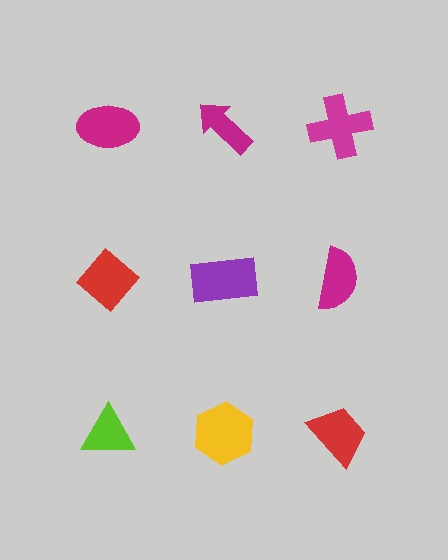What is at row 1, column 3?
A magenta cross.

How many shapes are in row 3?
3 shapes.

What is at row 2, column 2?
A purple rectangle.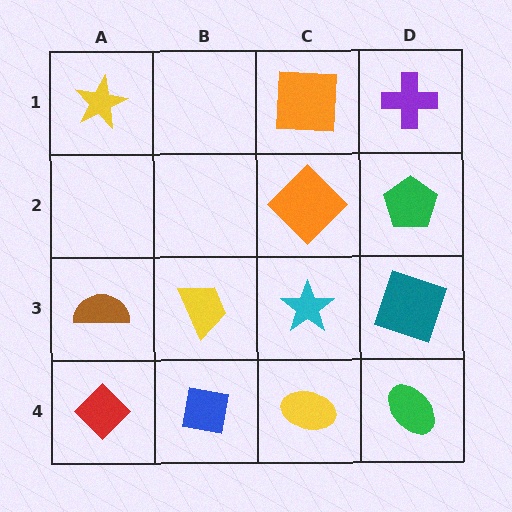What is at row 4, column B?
A blue square.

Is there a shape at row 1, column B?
No, that cell is empty.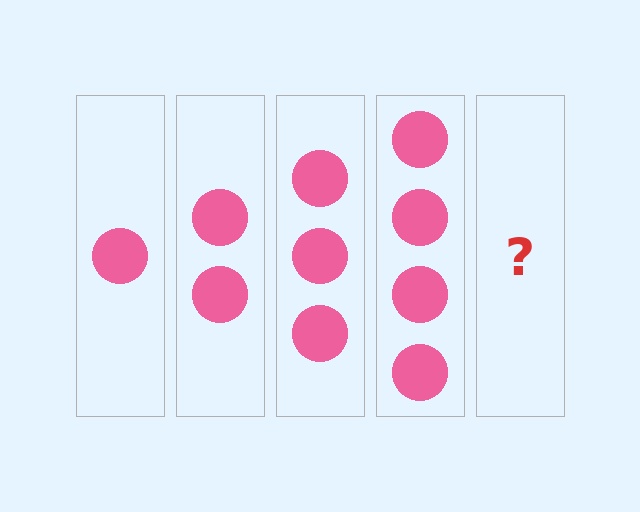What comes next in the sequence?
The next element should be 5 circles.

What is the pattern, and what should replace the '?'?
The pattern is that each step adds one more circle. The '?' should be 5 circles.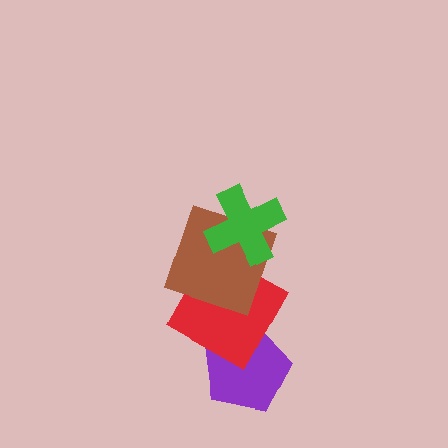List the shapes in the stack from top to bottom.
From top to bottom: the green cross, the brown square, the red square, the purple pentagon.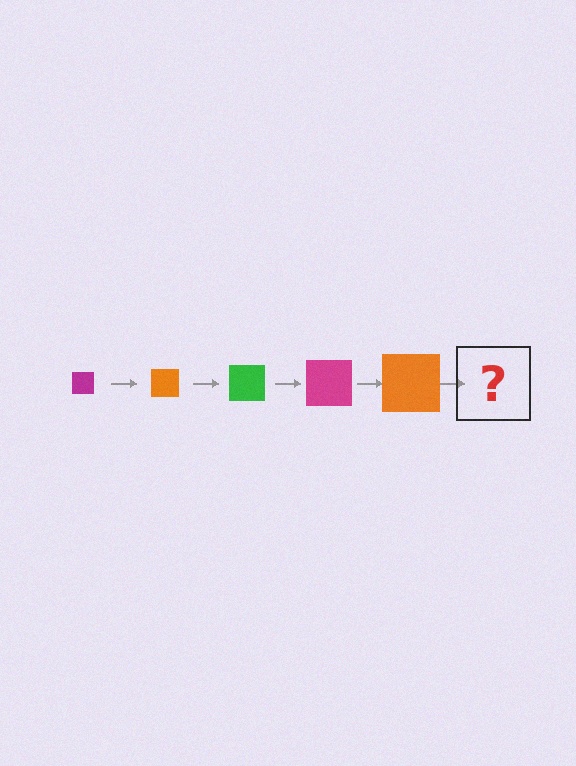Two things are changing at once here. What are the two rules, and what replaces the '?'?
The two rules are that the square grows larger each step and the color cycles through magenta, orange, and green. The '?' should be a green square, larger than the previous one.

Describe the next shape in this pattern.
It should be a green square, larger than the previous one.